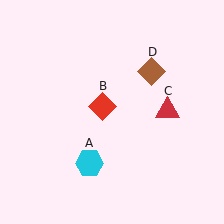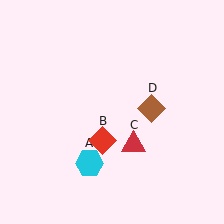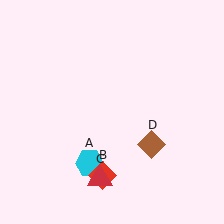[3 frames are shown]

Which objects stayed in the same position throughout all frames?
Cyan hexagon (object A) remained stationary.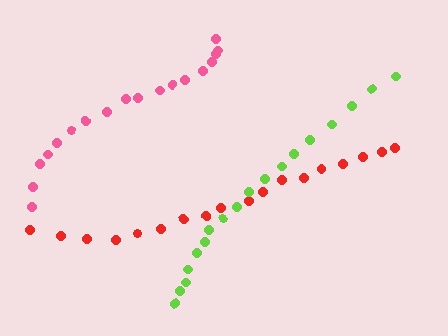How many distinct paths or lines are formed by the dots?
There are 3 distinct paths.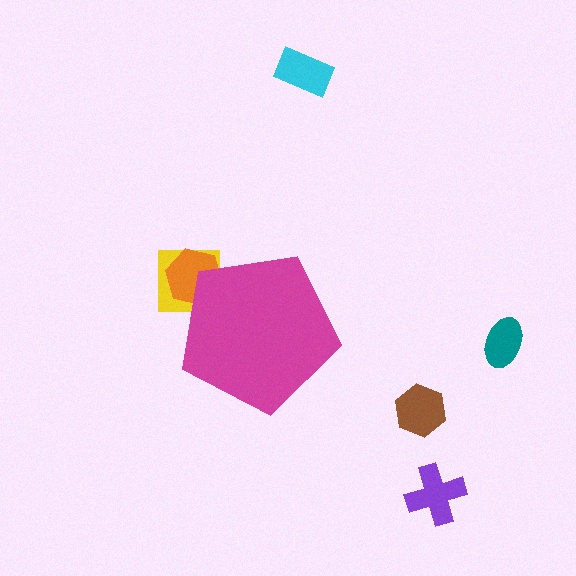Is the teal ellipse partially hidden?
No, the teal ellipse is fully visible.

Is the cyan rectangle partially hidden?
No, the cyan rectangle is fully visible.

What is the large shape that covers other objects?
A magenta pentagon.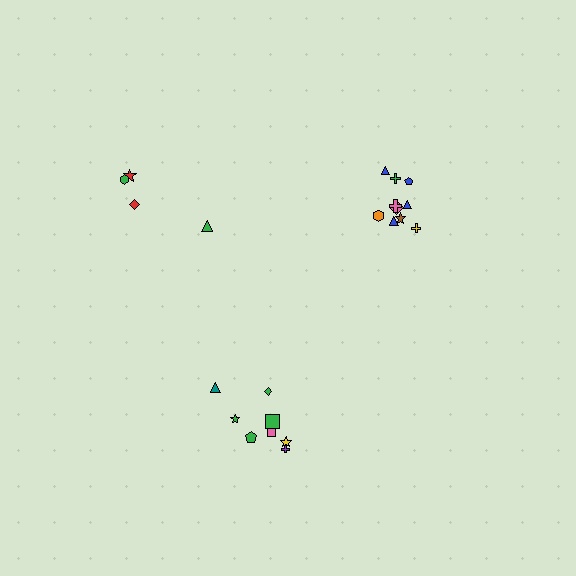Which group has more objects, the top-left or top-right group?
The top-right group.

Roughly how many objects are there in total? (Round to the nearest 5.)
Roughly 20 objects in total.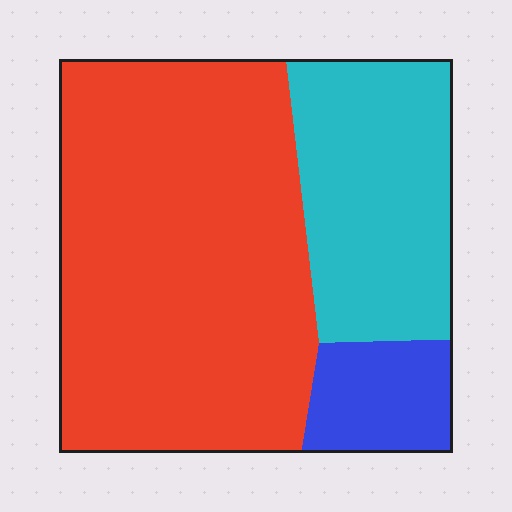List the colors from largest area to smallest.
From largest to smallest: red, cyan, blue.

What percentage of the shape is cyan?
Cyan covers about 25% of the shape.